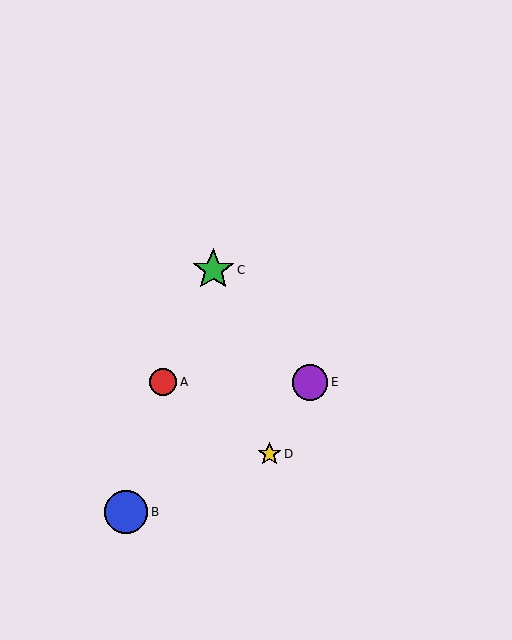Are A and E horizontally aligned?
Yes, both are at y≈382.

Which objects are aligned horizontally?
Objects A, E are aligned horizontally.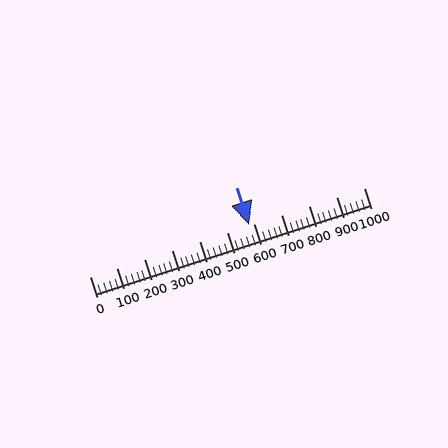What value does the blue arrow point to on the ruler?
The blue arrow points to approximately 580.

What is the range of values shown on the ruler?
The ruler shows values from 0 to 1000.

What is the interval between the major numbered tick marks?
The major tick marks are spaced 100 units apart.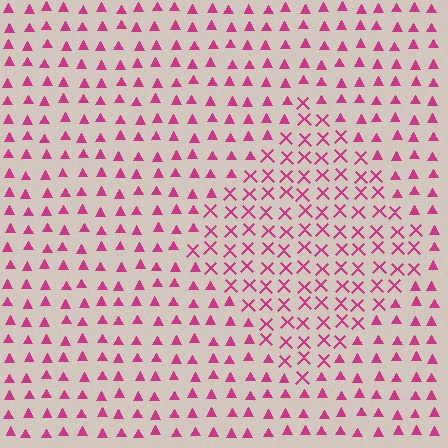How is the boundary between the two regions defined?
The boundary is defined by a change in element shape: X marks inside vs. triangles outside. All elements share the same color and spacing.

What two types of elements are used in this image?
The image uses X marks inside the diamond region and triangles outside it.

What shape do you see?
I see a diamond.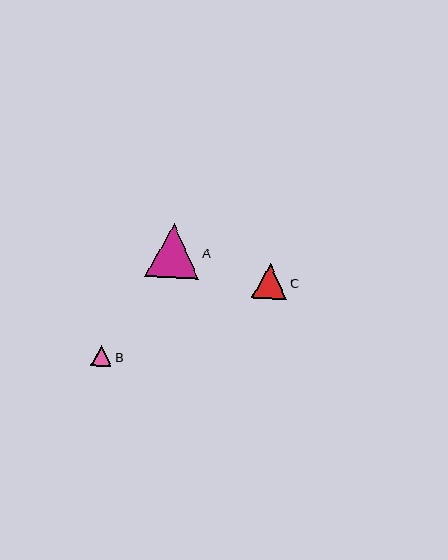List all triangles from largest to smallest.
From largest to smallest: A, C, B.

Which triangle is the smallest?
Triangle B is the smallest with a size of approximately 20 pixels.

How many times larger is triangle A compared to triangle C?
Triangle A is approximately 1.5 times the size of triangle C.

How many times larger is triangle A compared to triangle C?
Triangle A is approximately 1.5 times the size of triangle C.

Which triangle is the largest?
Triangle A is the largest with a size of approximately 54 pixels.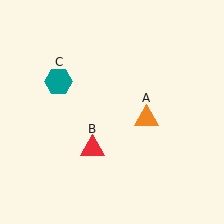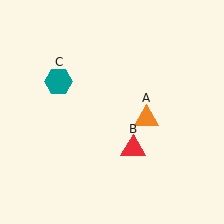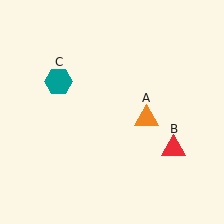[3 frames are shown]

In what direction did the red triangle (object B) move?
The red triangle (object B) moved right.